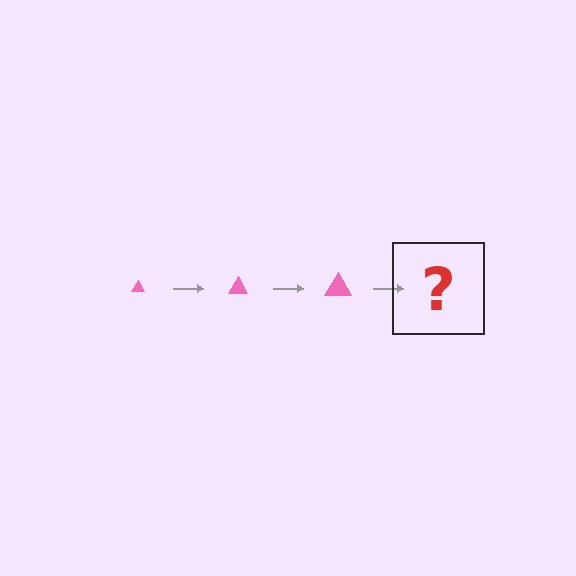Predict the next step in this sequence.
The next step is a pink triangle, larger than the previous one.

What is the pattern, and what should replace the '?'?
The pattern is that the triangle gets progressively larger each step. The '?' should be a pink triangle, larger than the previous one.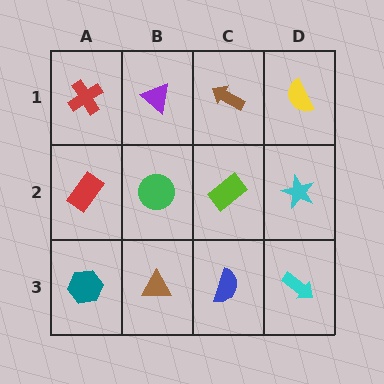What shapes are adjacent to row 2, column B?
A purple triangle (row 1, column B), a brown triangle (row 3, column B), a red rectangle (row 2, column A), a lime rectangle (row 2, column C).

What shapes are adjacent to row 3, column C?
A lime rectangle (row 2, column C), a brown triangle (row 3, column B), a cyan arrow (row 3, column D).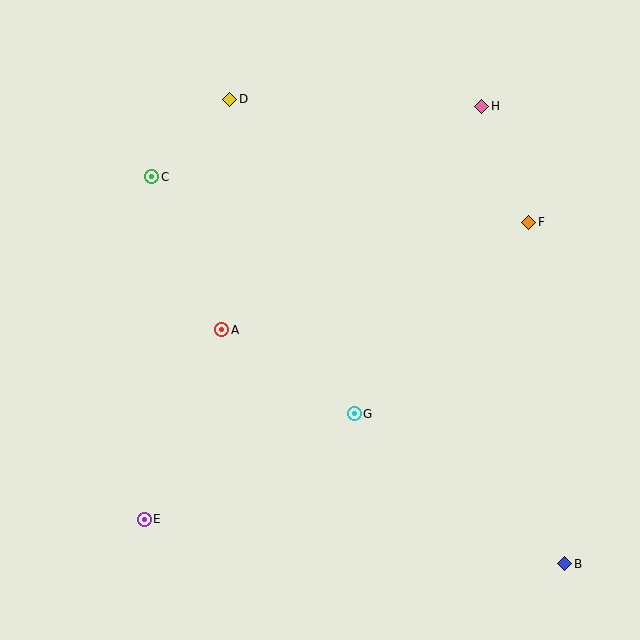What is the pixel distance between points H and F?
The distance between H and F is 125 pixels.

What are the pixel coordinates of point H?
Point H is at (482, 106).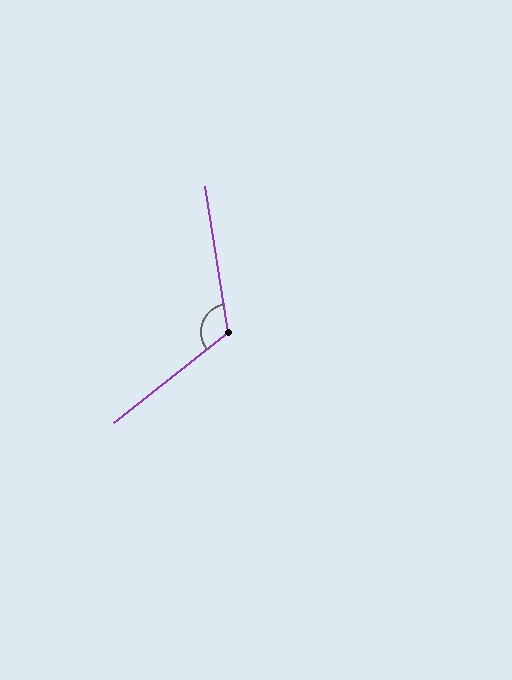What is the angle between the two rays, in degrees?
Approximately 119 degrees.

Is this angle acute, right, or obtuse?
It is obtuse.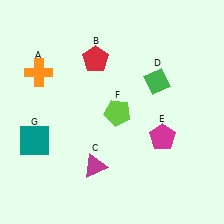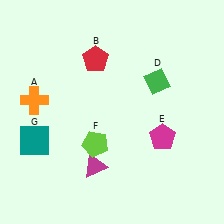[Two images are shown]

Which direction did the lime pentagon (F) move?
The lime pentagon (F) moved down.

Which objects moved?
The objects that moved are: the orange cross (A), the lime pentagon (F).